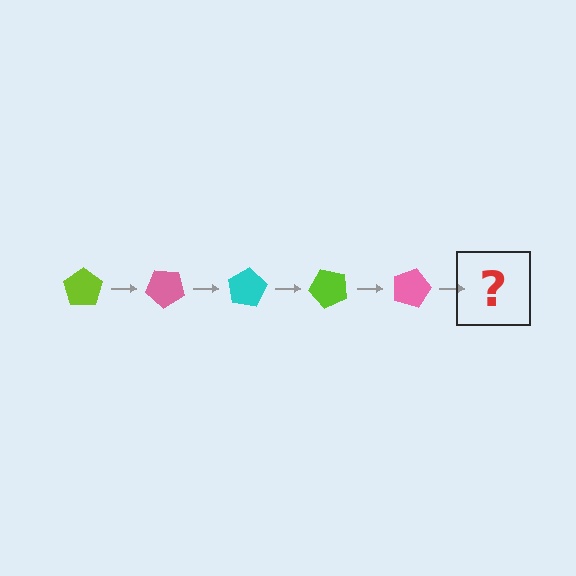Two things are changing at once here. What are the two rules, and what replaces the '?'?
The two rules are that it rotates 40 degrees each step and the color cycles through lime, pink, and cyan. The '?' should be a cyan pentagon, rotated 200 degrees from the start.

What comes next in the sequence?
The next element should be a cyan pentagon, rotated 200 degrees from the start.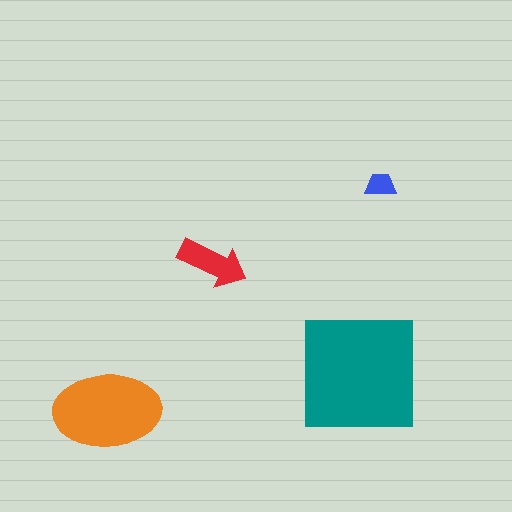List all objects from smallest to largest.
The blue trapezoid, the red arrow, the orange ellipse, the teal square.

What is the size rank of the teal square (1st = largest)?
1st.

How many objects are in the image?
There are 4 objects in the image.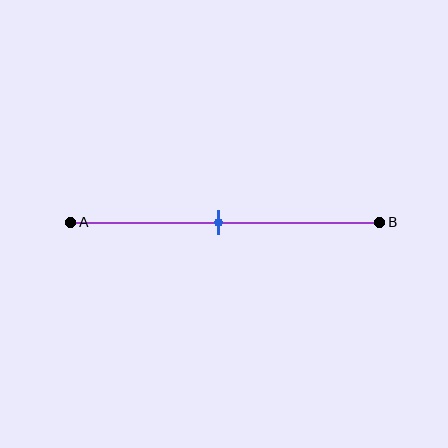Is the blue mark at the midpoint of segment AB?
Yes, the mark is approximately at the midpoint.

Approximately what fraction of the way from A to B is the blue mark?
The blue mark is approximately 50% of the way from A to B.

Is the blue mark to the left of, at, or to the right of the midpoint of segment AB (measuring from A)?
The blue mark is approximately at the midpoint of segment AB.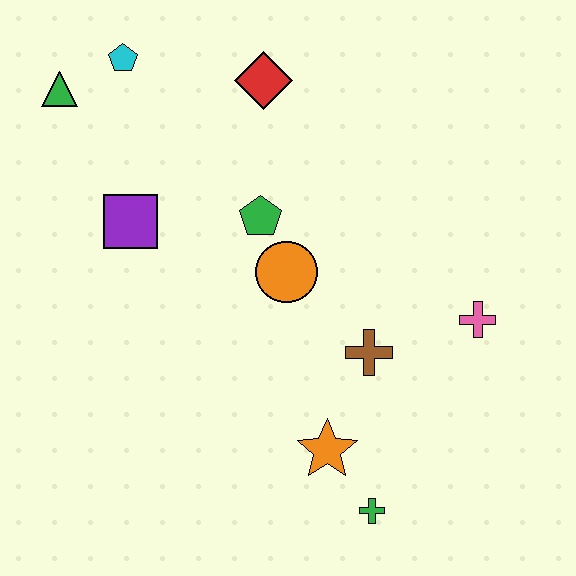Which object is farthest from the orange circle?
The green triangle is farthest from the orange circle.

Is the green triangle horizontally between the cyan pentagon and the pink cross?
No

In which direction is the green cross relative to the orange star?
The green cross is below the orange star.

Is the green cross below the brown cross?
Yes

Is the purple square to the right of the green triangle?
Yes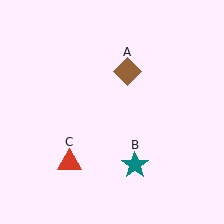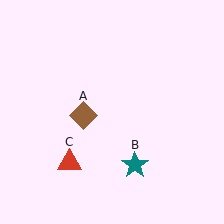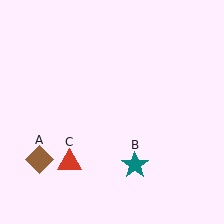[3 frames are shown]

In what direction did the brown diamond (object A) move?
The brown diamond (object A) moved down and to the left.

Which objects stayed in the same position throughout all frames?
Teal star (object B) and red triangle (object C) remained stationary.